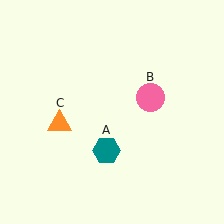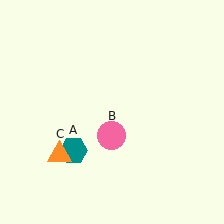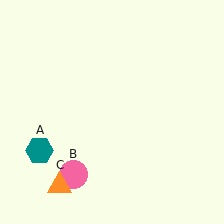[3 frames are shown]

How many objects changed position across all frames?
3 objects changed position: teal hexagon (object A), pink circle (object B), orange triangle (object C).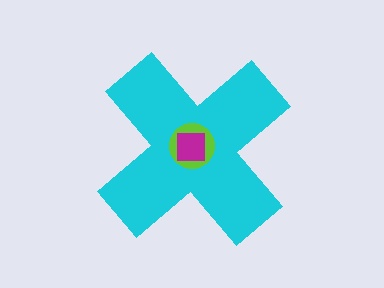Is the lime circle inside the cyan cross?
Yes.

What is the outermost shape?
The cyan cross.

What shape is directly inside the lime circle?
The magenta square.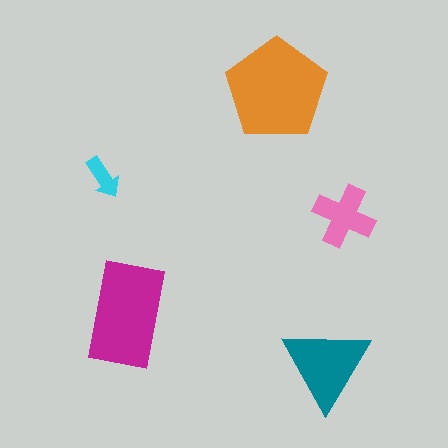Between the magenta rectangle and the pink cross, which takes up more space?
The magenta rectangle.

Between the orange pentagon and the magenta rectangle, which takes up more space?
The orange pentagon.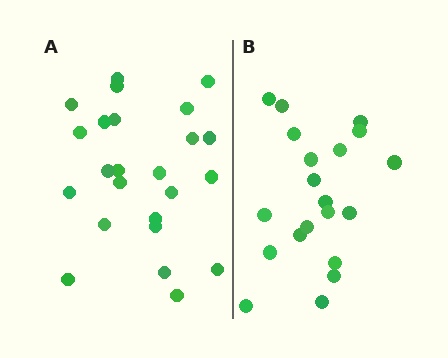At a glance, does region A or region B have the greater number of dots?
Region A (the left region) has more dots.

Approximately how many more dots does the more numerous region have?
Region A has about 4 more dots than region B.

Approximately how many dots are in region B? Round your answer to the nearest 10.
About 20 dots.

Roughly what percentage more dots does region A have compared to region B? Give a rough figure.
About 20% more.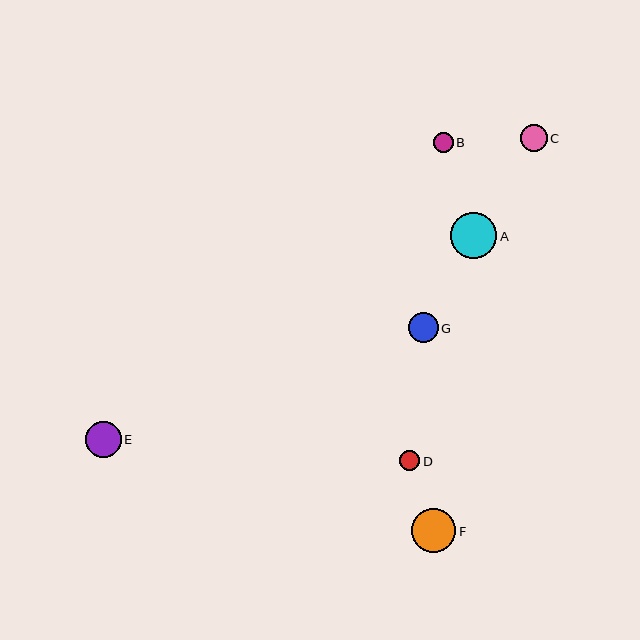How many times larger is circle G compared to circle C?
Circle G is approximately 1.1 times the size of circle C.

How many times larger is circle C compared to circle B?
Circle C is approximately 1.3 times the size of circle B.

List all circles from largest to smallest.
From largest to smallest: A, F, E, G, C, D, B.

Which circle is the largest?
Circle A is the largest with a size of approximately 46 pixels.